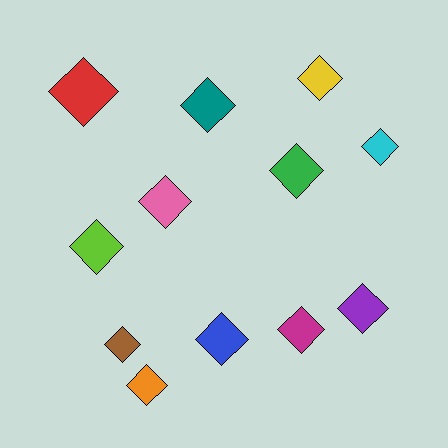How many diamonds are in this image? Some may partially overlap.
There are 12 diamonds.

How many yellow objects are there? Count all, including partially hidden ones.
There is 1 yellow object.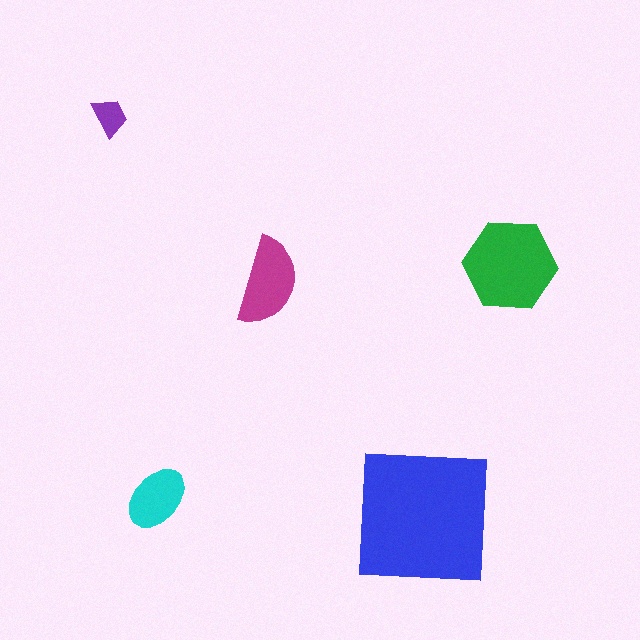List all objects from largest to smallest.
The blue square, the green hexagon, the magenta semicircle, the cyan ellipse, the purple trapezoid.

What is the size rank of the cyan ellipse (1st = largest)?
4th.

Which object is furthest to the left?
The purple trapezoid is leftmost.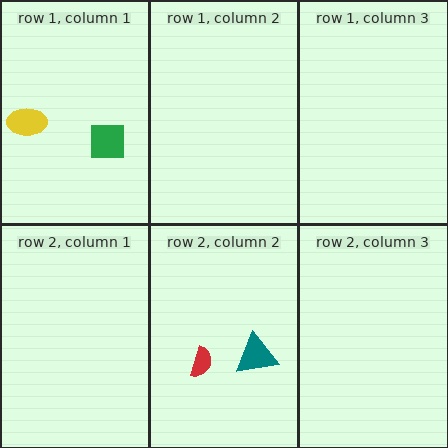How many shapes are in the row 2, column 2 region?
2.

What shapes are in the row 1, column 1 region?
The yellow ellipse, the green square.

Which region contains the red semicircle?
The row 2, column 2 region.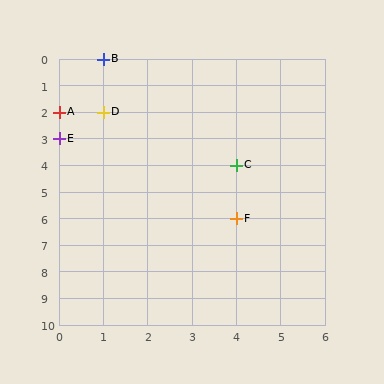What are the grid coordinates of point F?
Point F is at grid coordinates (4, 6).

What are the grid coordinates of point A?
Point A is at grid coordinates (0, 2).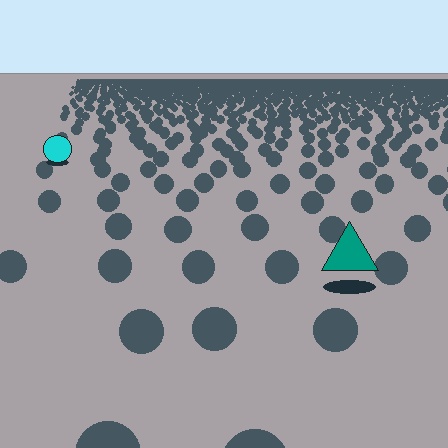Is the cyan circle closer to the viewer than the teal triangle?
No. The teal triangle is closer — you can tell from the texture gradient: the ground texture is coarser near it.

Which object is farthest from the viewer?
The cyan circle is farthest from the viewer. It appears smaller and the ground texture around it is denser.